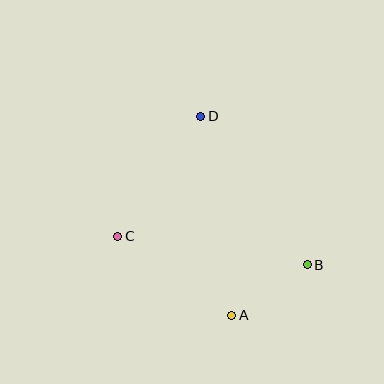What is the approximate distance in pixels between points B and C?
The distance between B and C is approximately 192 pixels.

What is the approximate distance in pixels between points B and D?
The distance between B and D is approximately 183 pixels.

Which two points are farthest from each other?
Points A and D are farthest from each other.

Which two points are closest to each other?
Points A and B are closest to each other.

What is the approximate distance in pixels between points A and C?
The distance between A and C is approximately 138 pixels.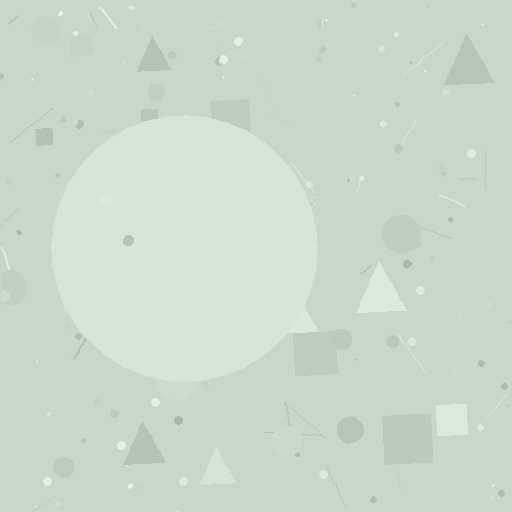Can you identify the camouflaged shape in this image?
The camouflaged shape is a circle.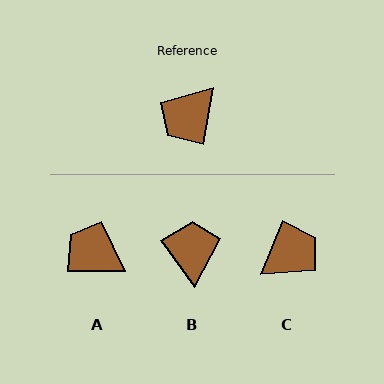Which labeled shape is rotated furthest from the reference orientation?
C, about 168 degrees away.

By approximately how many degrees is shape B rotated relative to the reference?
Approximately 134 degrees clockwise.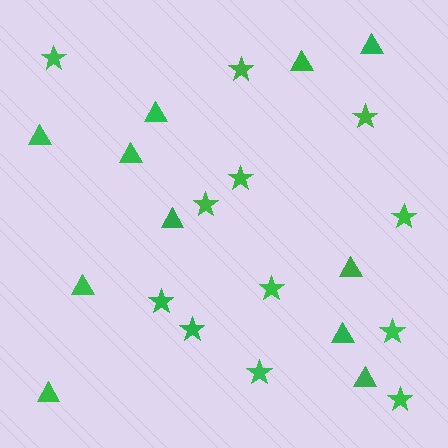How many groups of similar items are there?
There are 2 groups: one group of triangles (11) and one group of stars (12).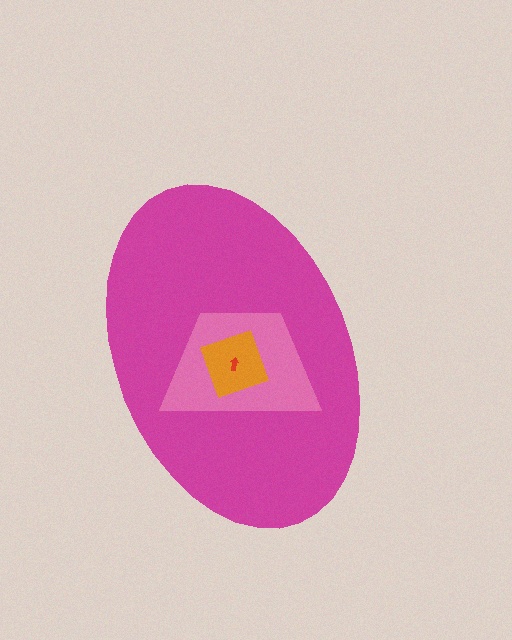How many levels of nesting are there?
4.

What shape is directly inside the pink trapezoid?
The orange square.